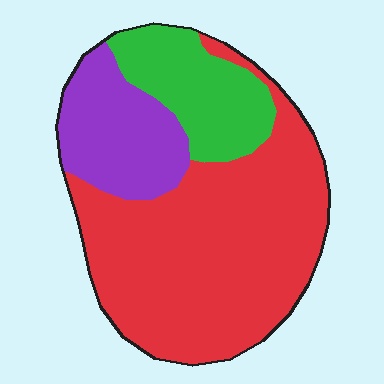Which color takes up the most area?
Red, at roughly 60%.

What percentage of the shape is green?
Green covers around 20% of the shape.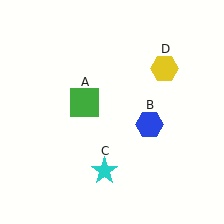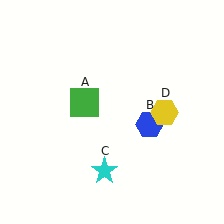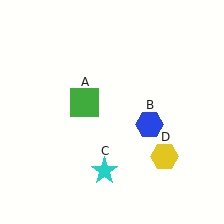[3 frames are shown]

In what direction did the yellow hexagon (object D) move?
The yellow hexagon (object D) moved down.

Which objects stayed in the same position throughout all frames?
Green square (object A) and blue hexagon (object B) and cyan star (object C) remained stationary.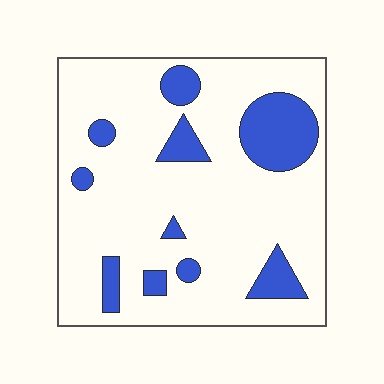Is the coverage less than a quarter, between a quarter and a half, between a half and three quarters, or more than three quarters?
Less than a quarter.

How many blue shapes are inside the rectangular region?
10.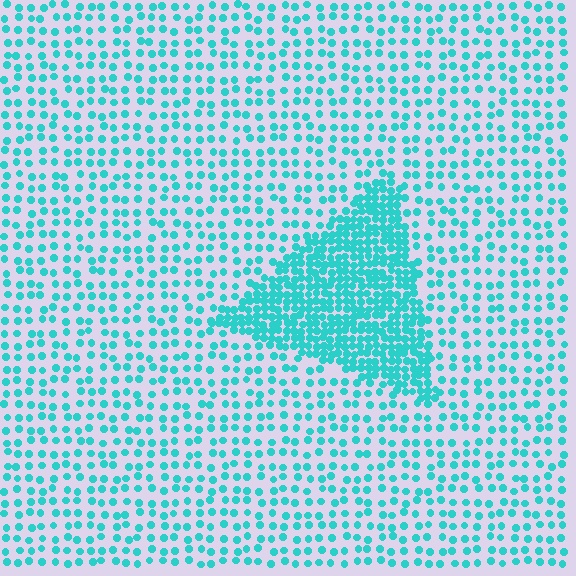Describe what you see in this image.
The image contains small cyan elements arranged at two different densities. A triangle-shaped region is visible where the elements are more densely packed than the surrounding area.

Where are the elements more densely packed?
The elements are more densely packed inside the triangle boundary.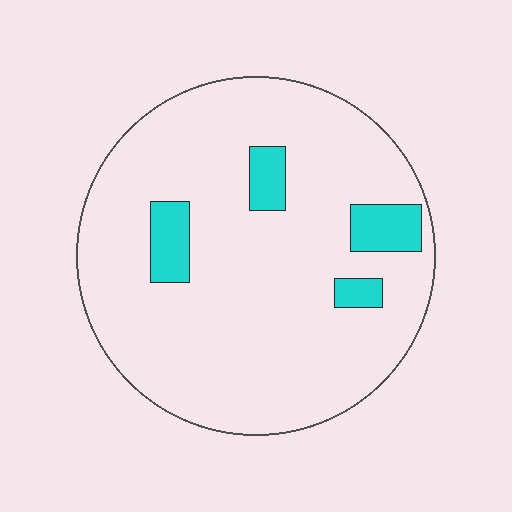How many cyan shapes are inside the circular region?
4.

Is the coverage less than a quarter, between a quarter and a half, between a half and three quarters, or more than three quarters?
Less than a quarter.